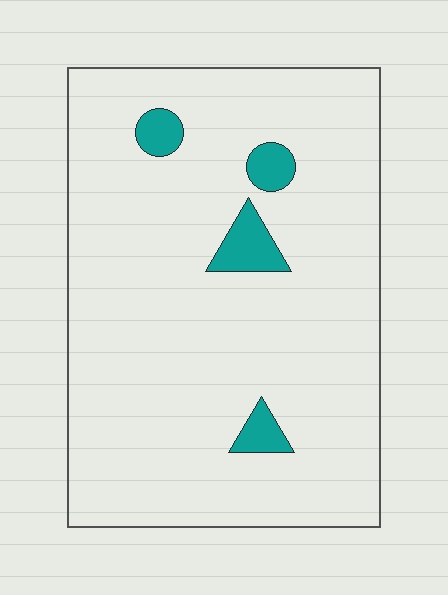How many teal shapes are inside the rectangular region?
4.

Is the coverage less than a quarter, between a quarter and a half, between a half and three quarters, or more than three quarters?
Less than a quarter.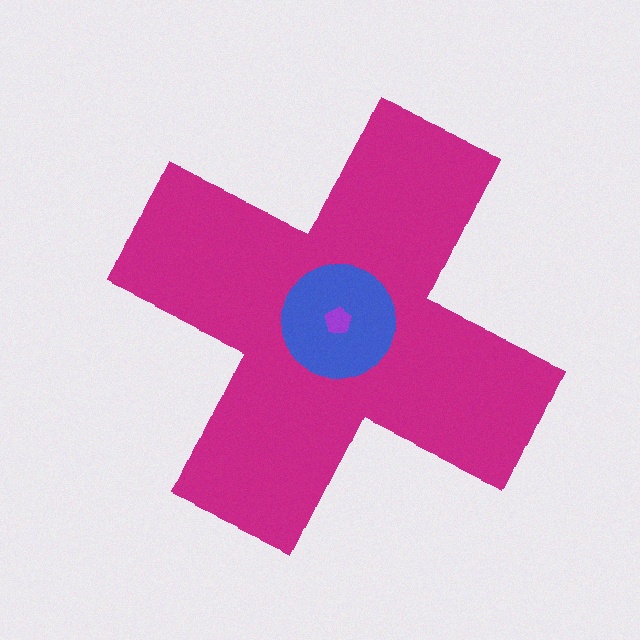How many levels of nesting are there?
3.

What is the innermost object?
The purple pentagon.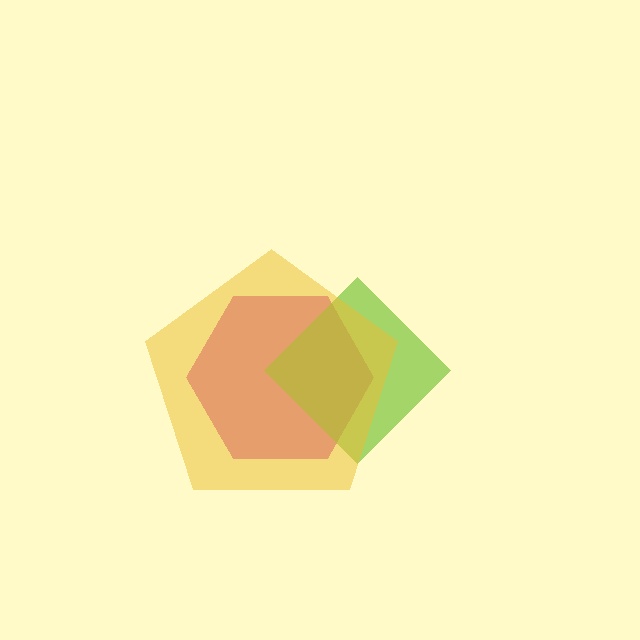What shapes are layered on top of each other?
The layered shapes are: a magenta hexagon, a lime diamond, a yellow pentagon.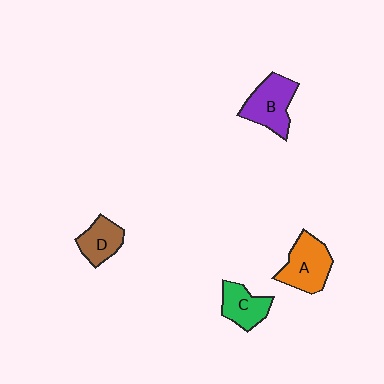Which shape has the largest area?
Shape B (purple).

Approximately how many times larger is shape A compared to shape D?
Approximately 1.5 times.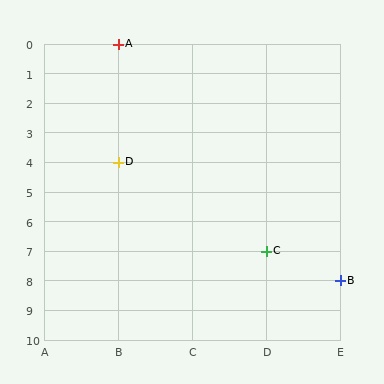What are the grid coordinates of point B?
Point B is at grid coordinates (E, 8).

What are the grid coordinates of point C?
Point C is at grid coordinates (D, 7).